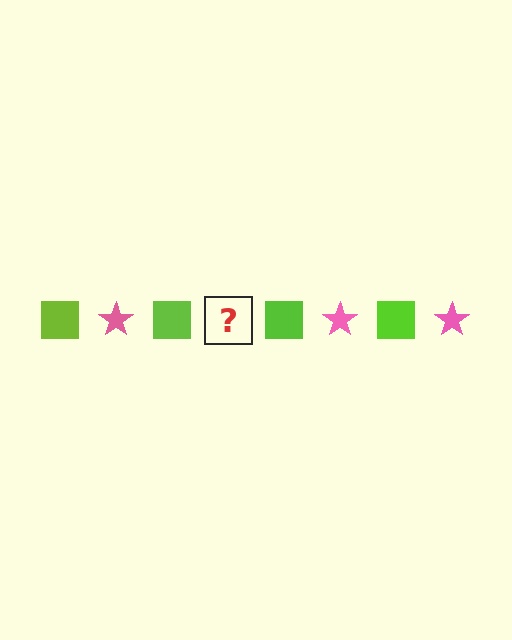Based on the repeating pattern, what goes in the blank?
The blank should be a pink star.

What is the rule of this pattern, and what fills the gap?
The rule is that the pattern alternates between lime square and pink star. The gap should be filled with a pink star.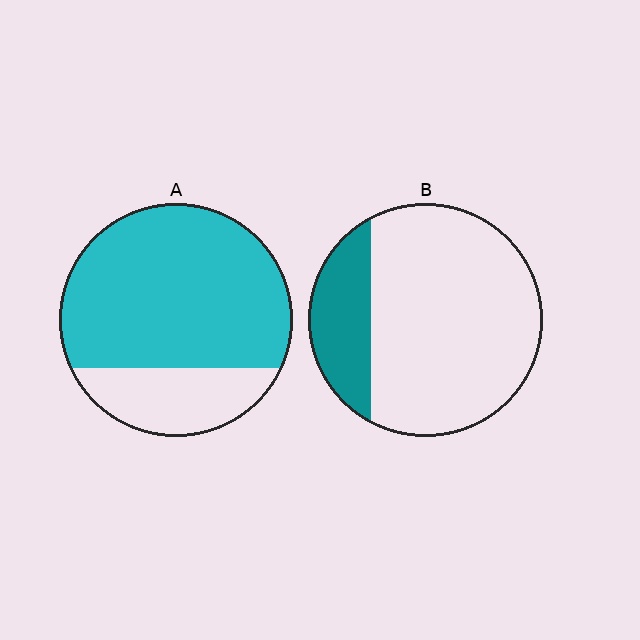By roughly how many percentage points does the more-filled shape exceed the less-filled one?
By roughly 55 percentage points (A over B).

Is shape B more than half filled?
No.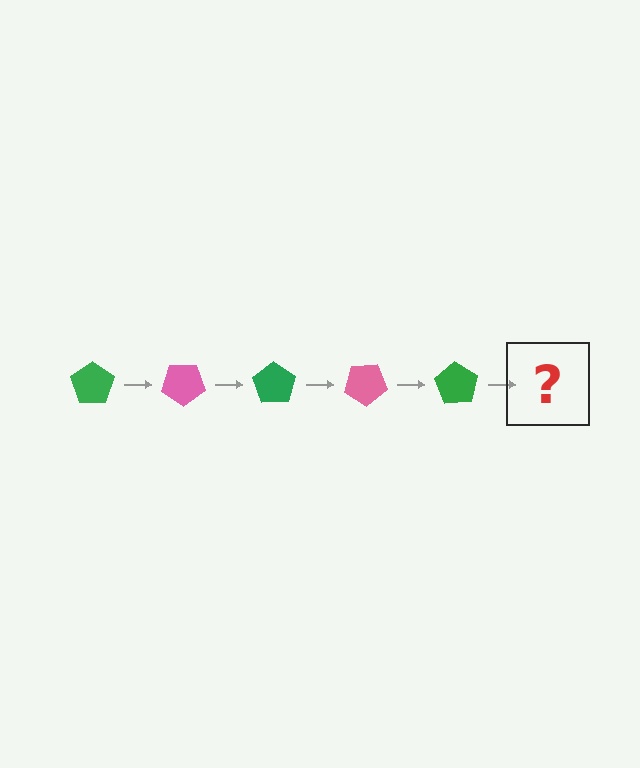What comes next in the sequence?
The next element should be a pink pentagon, rotated 175 degrees from the start.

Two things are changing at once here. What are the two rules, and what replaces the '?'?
The two rules are that it rotates 35 degrees each step and the color cycles through green and pink. The '?' should be a pink pentagon, rotated 175 degrees from the start.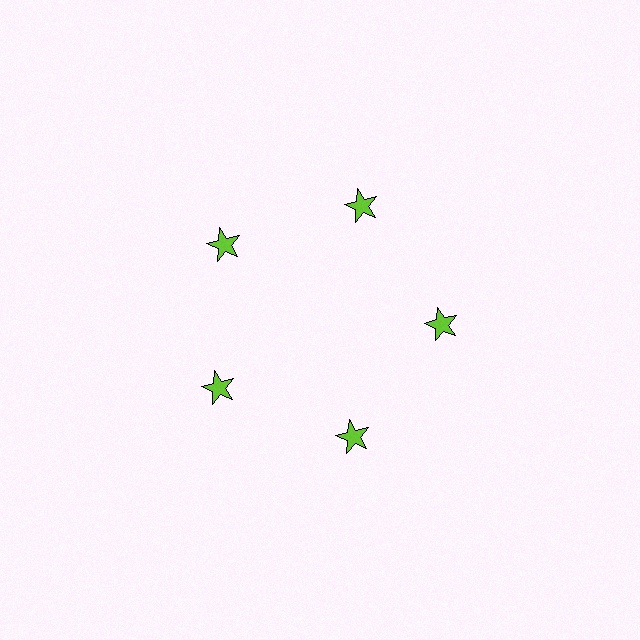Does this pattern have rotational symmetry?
Yes, this pattern has 5-fold rotational symmetry. It looks the same after rotating 72 degrees around the center.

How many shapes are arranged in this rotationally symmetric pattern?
There are 5 shapes, arranged in 5 groups of 1.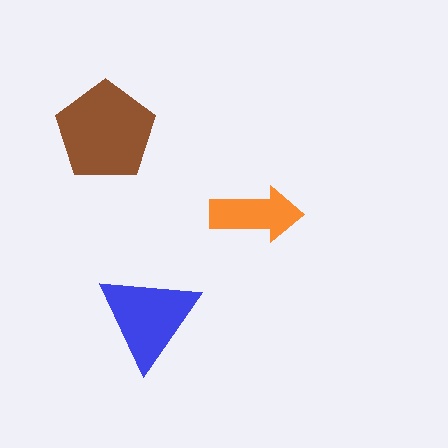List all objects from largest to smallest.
The brown pentagon, the blue triangle, the orange arrow.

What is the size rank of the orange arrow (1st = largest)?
3rd.